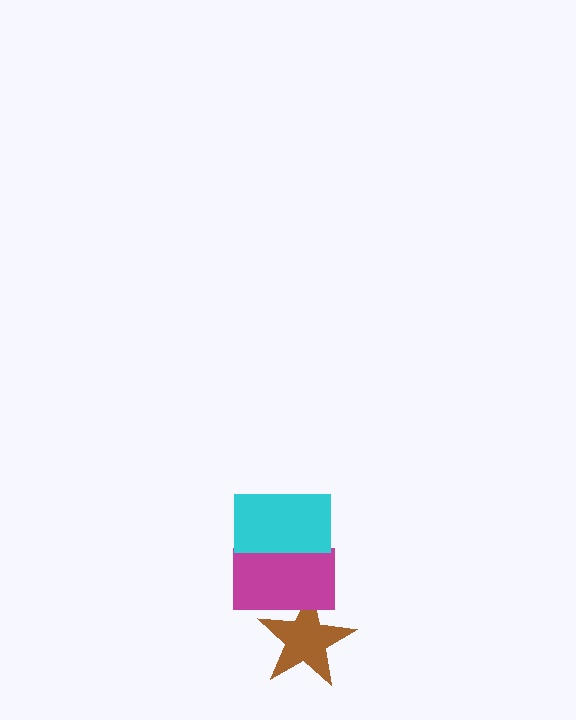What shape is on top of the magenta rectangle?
The cyan rectangle is on top of the magenta rectangle.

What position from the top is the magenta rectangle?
The magenta rectangle is 2nd from the top.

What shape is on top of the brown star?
The magenta rectangle is on top of the brown star.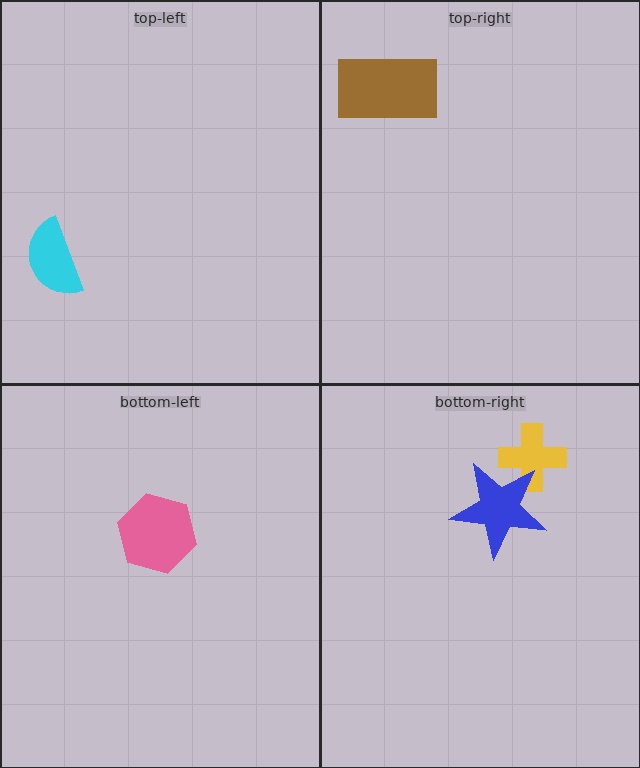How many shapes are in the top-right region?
1.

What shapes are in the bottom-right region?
The yellow cross, the blue star.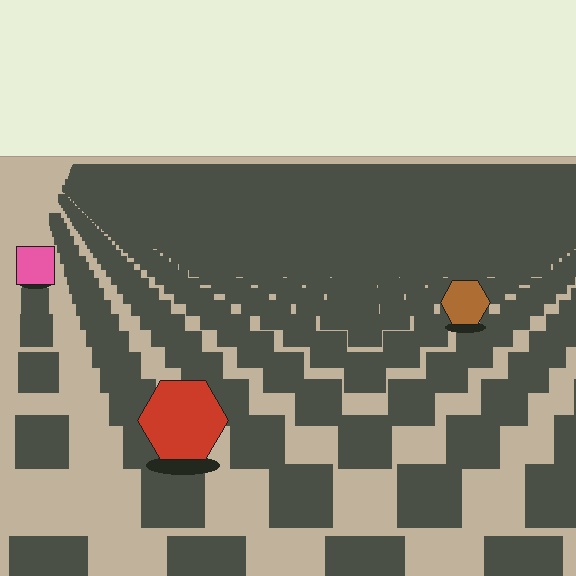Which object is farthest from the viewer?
The pink square is farthest from the viewer. It appears smaller and the ground texture around it is denser.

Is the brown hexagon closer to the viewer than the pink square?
Yes. The brown hexagon is closer — you can tell from the texture gradient: the ground texture is coarser near it.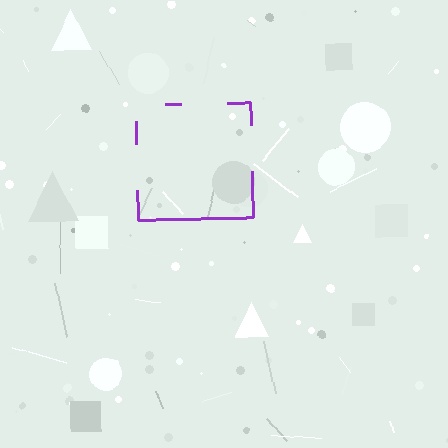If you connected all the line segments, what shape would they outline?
They would outline a square.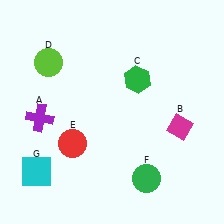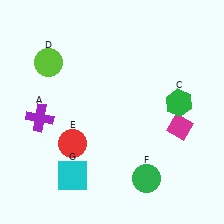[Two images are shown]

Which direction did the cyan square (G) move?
The cyan square (G) moved right.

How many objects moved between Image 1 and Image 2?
2 objects moved between the two images.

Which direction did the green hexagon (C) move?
The green hexagon (C) moved right.